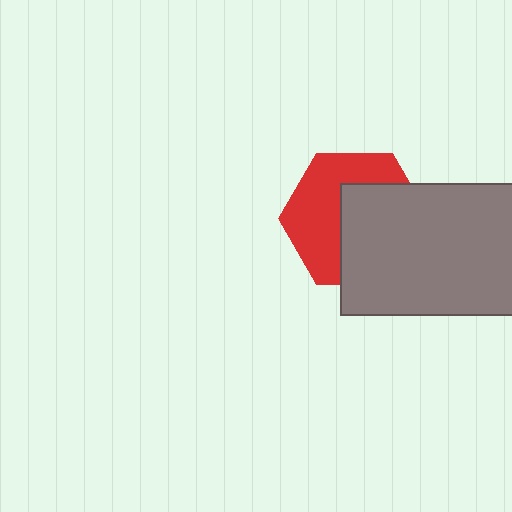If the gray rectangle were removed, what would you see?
You would see the complete red hexagon.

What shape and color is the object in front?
The object in front is a gray rectangle.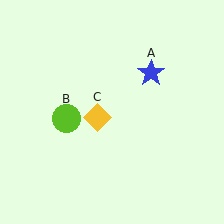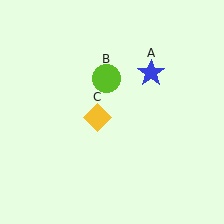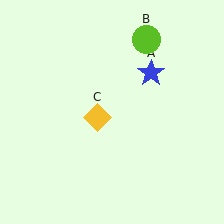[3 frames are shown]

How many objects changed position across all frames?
1 object changed position: lime circle (object B).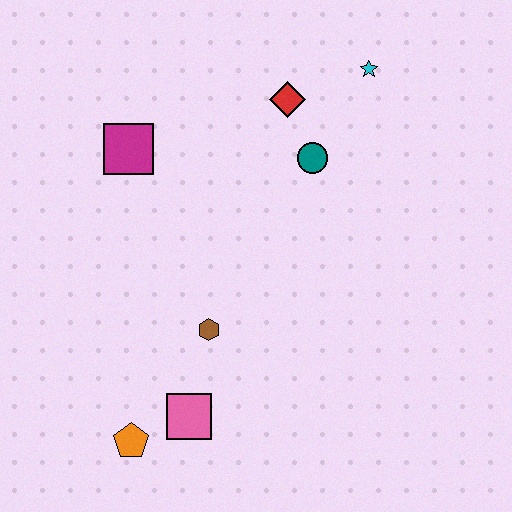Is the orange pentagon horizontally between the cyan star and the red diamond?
No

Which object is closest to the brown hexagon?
The pink square is closest to the brown hexagon.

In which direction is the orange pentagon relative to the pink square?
The orange pentagon is to the left of the pink square.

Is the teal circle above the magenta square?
No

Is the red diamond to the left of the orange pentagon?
No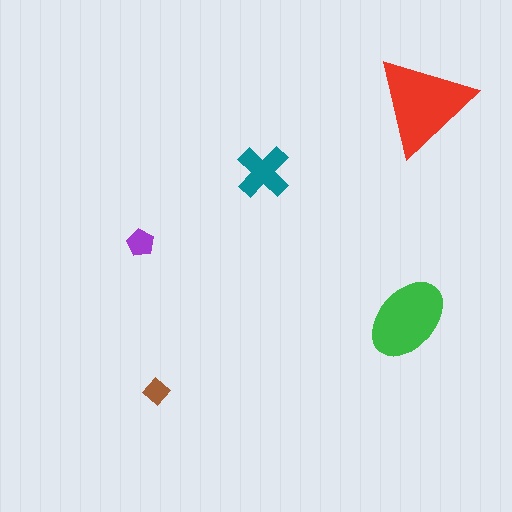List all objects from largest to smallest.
The red triangle, the green ellipse, the teal cross, the purple pentagon, the brown diamond.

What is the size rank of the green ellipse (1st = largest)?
2nd.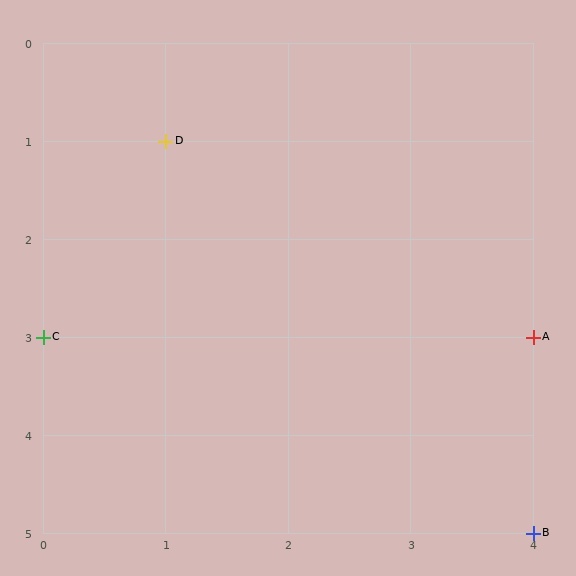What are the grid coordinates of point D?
Point D is at grid coordinates (1, 1).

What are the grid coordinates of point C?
Point C is at grid coordinates (0, 3).